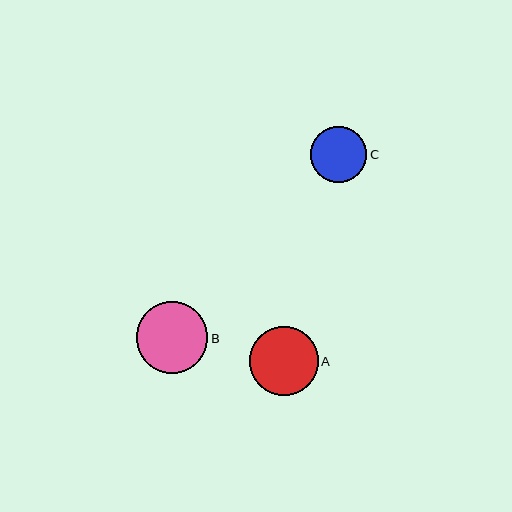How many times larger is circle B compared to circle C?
Circle B is approximately 1.3 times the size of circle C.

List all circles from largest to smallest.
From largest to smallest: B, A, C.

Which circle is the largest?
Circle B is the largest with a size of approximately 72 pixels.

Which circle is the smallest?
Circle C is the smallest with a size of approximately 56 pixels.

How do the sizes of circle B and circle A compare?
Circle B and circle A are approximately the same size.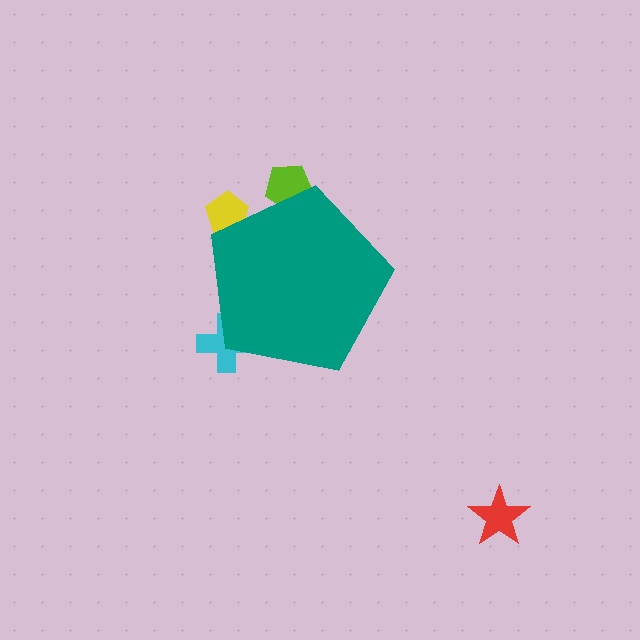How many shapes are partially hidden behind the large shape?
3 shapes are partially hidden.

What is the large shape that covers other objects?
A teal pentagon.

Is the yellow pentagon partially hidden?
Yes, the yellow pentagon is partially hidden behind the teal pentagon.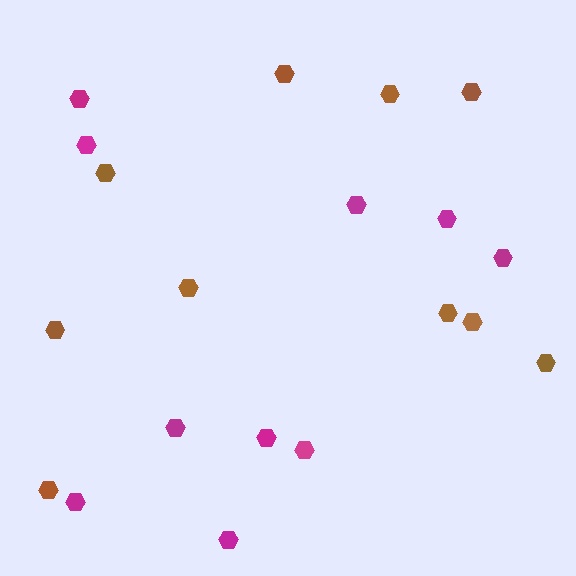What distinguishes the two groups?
There are 2 groups: one group of magenta hexagons (10) and one group of brown hexagons (10).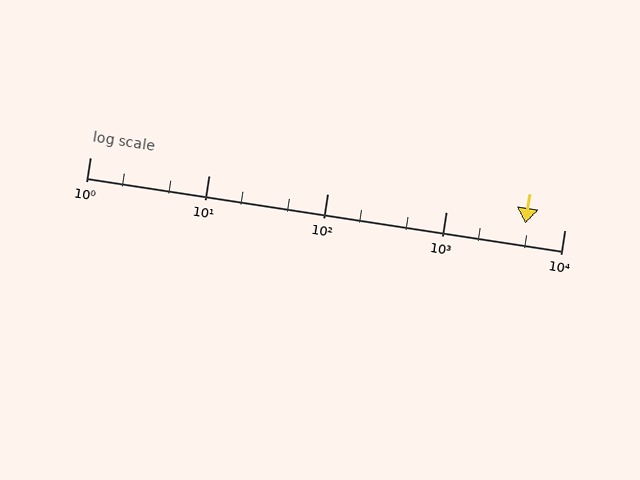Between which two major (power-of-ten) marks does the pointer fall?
The pointer is between 1000 and 10000.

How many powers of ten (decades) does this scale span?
The scale spans 4 decades, from 1 to 10000.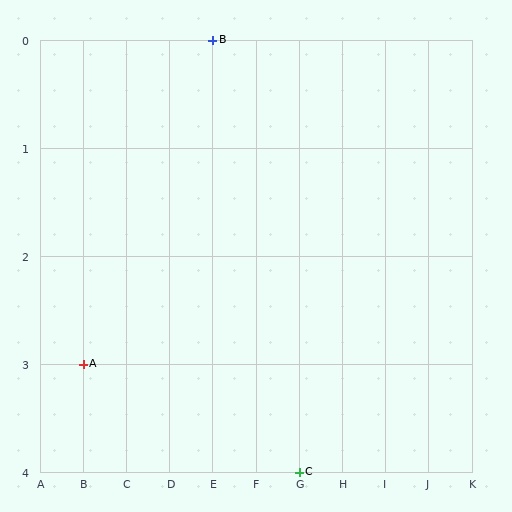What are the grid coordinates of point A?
Point A is at grid coordinates (B, 3).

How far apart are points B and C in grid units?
Points B and C are 2 columns and 4 rows apart (about 4.5 grid units diagonally).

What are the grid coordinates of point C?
Point C is at grid coordinates (G, 4).